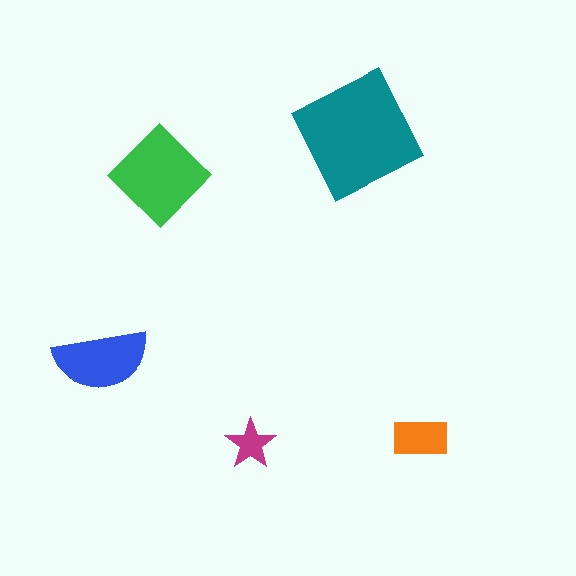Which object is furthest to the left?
The blue semicircle is leftmost.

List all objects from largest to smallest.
The teal square, the green diamond, the blue semicircle, the orange rectangle, the magenta star.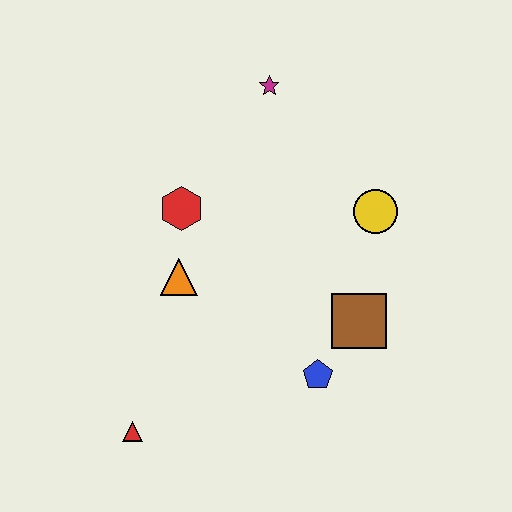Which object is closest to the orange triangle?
The red hexagon is closest to the orange triangle.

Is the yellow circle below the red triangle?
No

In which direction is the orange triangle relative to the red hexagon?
The orange triangle is below the red hexagon.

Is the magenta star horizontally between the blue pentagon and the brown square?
No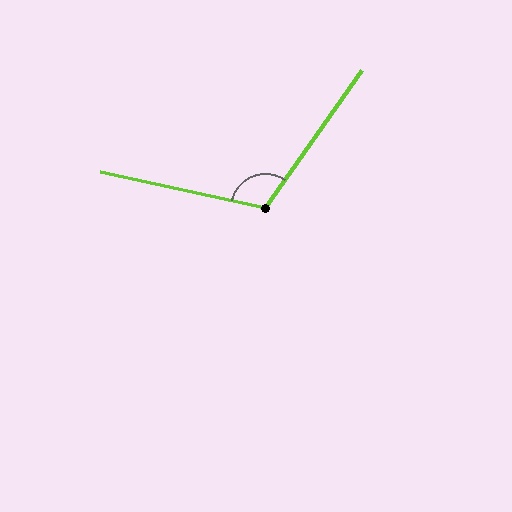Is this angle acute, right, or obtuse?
It is obtuse.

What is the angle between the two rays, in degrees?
Approximately 113 degrees.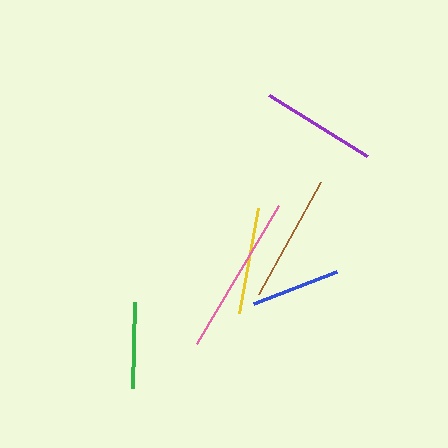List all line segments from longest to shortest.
From longest to shortest: pink, brown, purple, yellow, blue, green.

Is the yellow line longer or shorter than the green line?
The yellow line is longer than the green line.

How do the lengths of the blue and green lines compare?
The blue and green lines are approximately the same length.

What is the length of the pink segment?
The pink segment is approximately 161 pixels long.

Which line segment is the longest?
The pink line is the longest at approximately 161 pixels.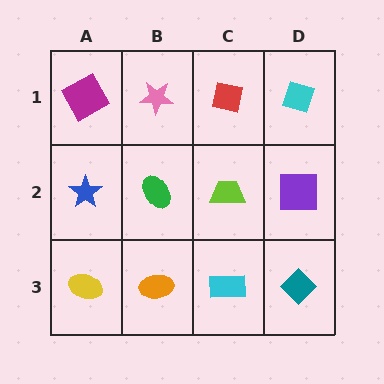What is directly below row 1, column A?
A blue star.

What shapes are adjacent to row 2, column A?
A magenta square (row 1, column A), a yellow ellipse (row 3, column A), a green ellipse (row 2, column B).